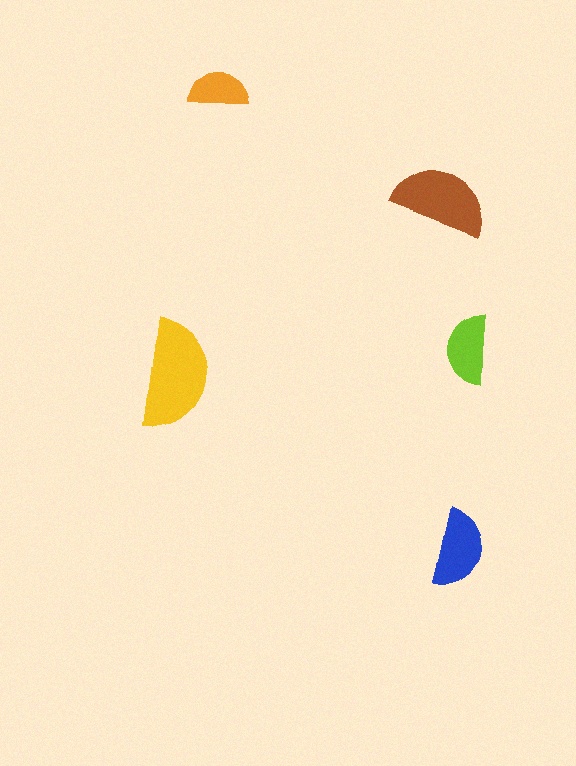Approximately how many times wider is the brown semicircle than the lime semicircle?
About 1.5 times wider.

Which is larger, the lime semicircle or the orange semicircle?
The lime one.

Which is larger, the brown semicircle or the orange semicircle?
The brown one.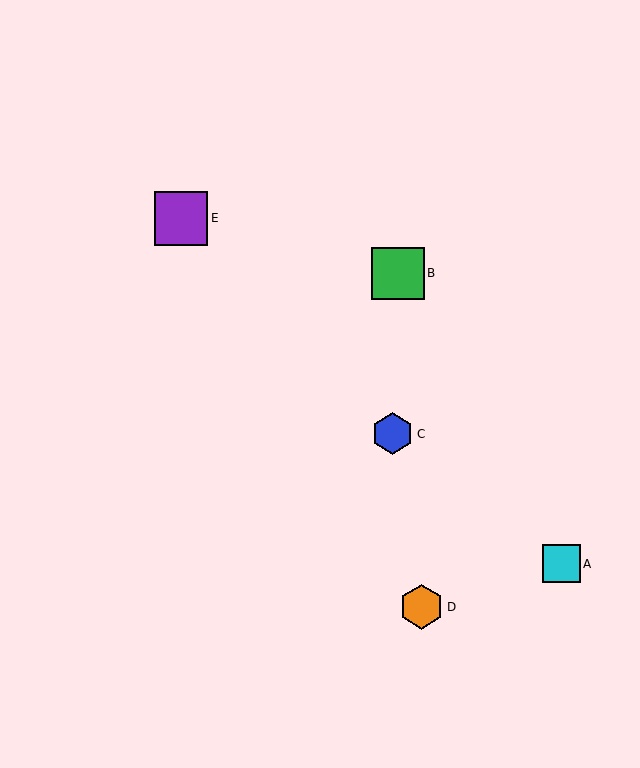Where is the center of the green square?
The center of the green square is at (398, 273).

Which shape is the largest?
The purple square (labeled E) is the largest.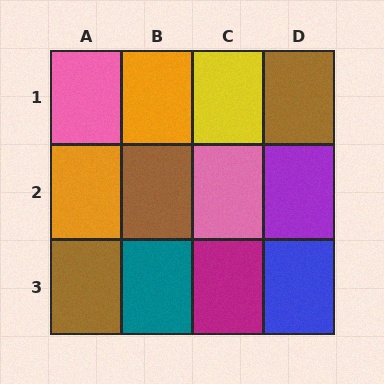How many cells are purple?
1 cell is purple.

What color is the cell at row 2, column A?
Orange.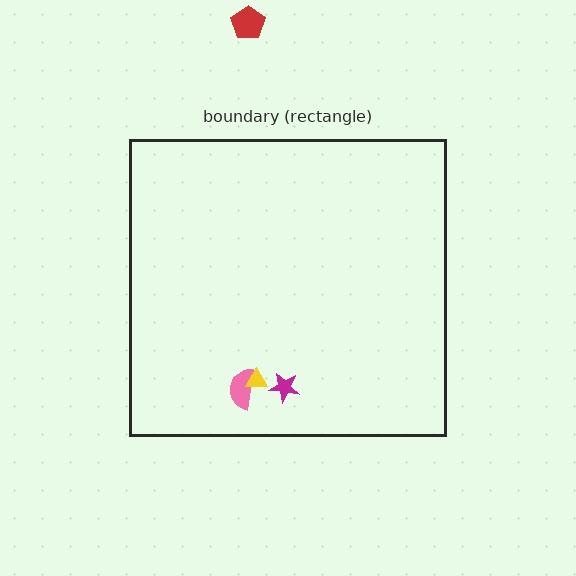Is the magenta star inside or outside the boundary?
Inside.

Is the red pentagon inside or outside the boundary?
Outside.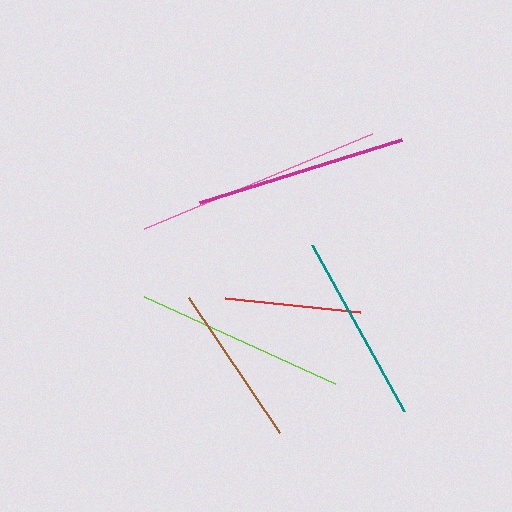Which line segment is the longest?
The pink line is the longest at approximately 247 pixels.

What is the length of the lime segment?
The lime segment is approximately 210 pixels long.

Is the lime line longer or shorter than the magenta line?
The magenta line is longer than the lime line.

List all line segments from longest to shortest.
From longest to shortest: pink, magenta, lime, teal, brown, red.